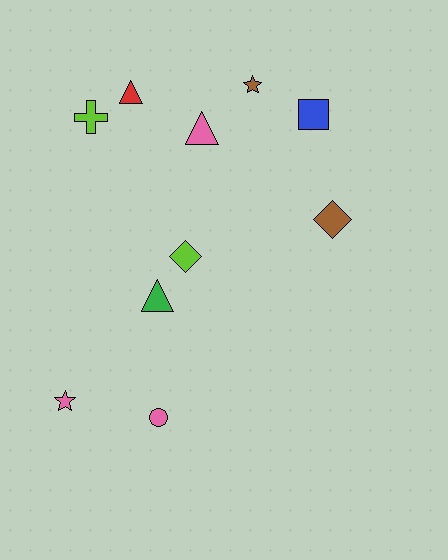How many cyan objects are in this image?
There are no cyan objects.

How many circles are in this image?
There is 1 circle.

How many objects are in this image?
There are 10 objects.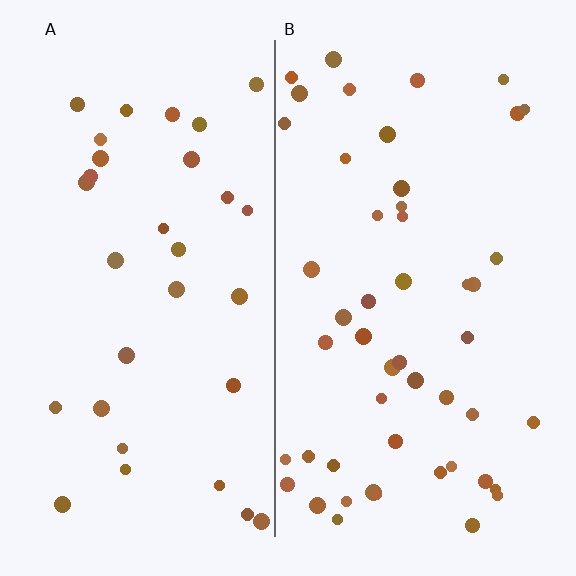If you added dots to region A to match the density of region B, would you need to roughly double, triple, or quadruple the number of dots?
Approximately double.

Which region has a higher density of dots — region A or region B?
B (the right).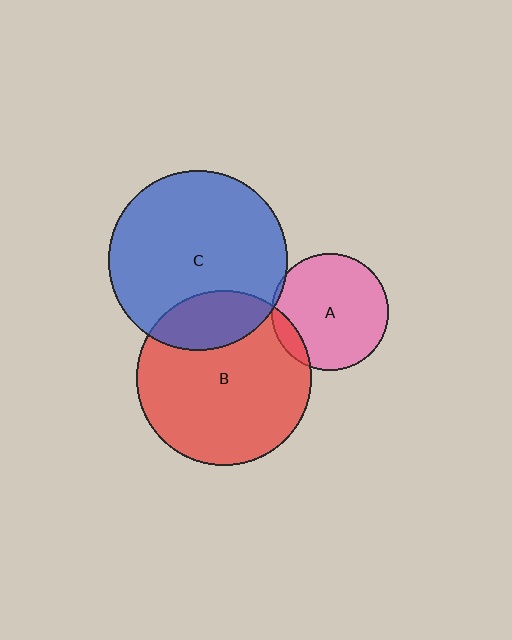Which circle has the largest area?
Circle C (blue).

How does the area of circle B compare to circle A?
Approximately 2.2 times.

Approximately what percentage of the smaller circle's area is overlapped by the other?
Approximately 5%.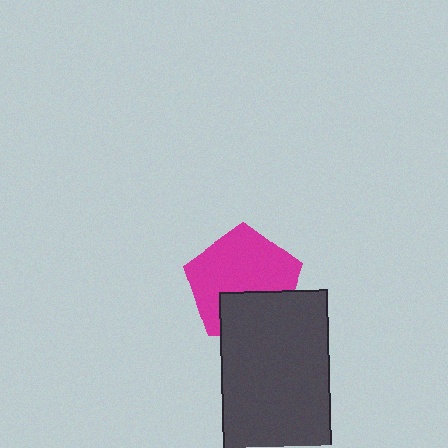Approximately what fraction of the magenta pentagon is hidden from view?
Roughly 32% of the magenta pentagon is hidden behind the dark gray rectangle.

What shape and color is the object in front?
The object in front is a dark gray rectangle.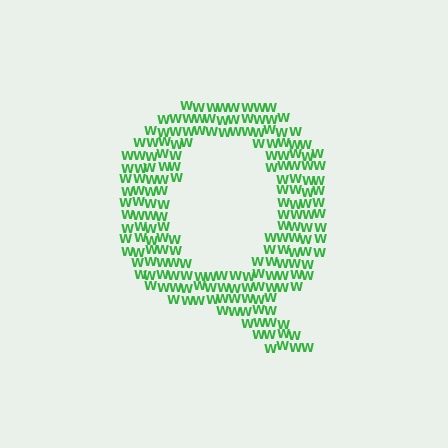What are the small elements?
The small elements are letter W's.